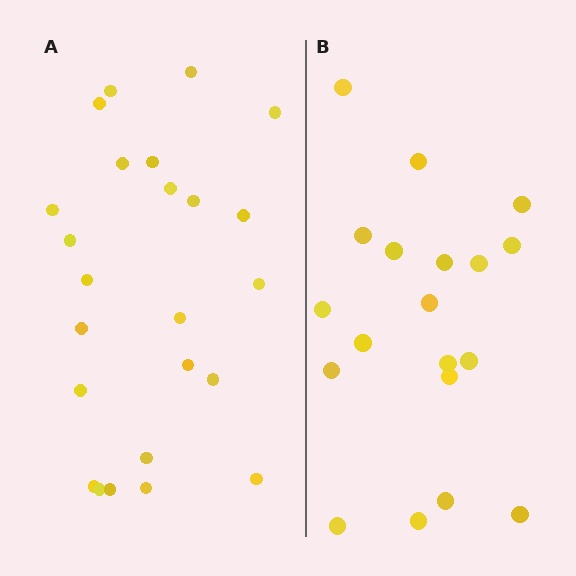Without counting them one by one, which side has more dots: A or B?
Region A (the left region) has more dots.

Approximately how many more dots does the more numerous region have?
Region A has about 5 more dots than region B.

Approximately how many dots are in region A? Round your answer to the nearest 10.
About 20 dots. (The exact count is 24, which rounds to 20.)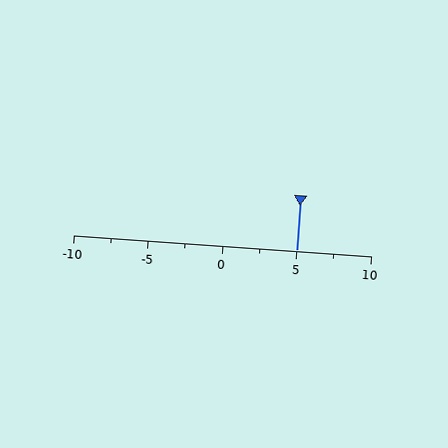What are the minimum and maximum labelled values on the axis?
The axis runs from -10 to 10.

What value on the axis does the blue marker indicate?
The marker indicates approximately 5.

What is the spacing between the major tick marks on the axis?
The major ticks are spaced 5 apart.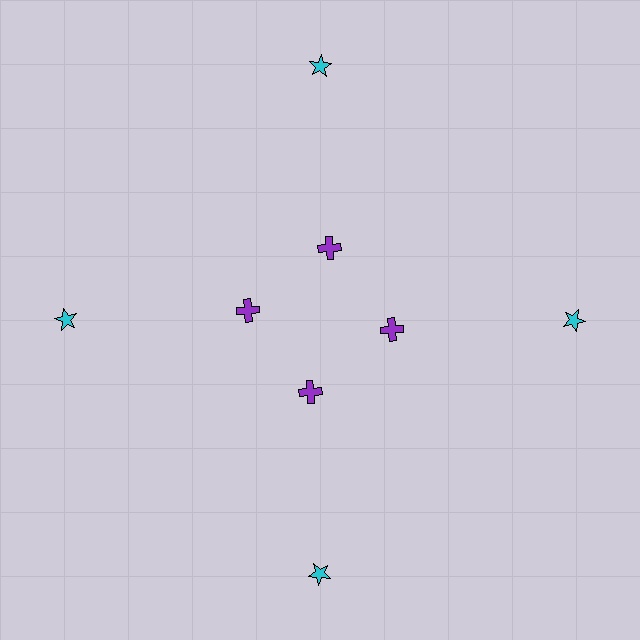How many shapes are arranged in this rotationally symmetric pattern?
There are 8 shapes, arranged in 4 groups of 2.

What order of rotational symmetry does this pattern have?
This pattern has 4-fold rotational symmetry.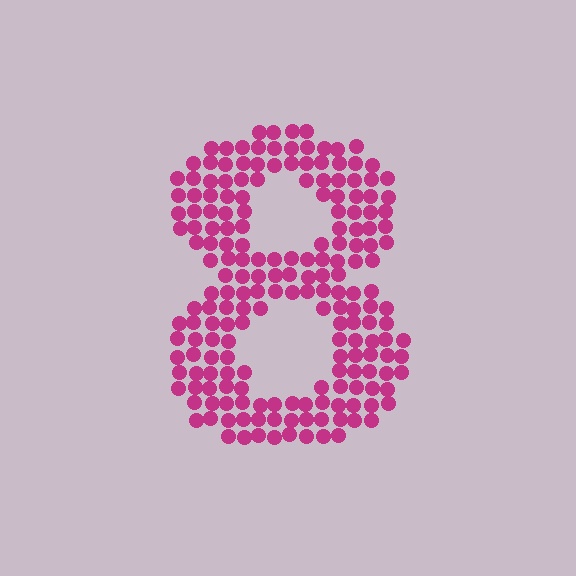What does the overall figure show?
The overall figure shows the digit 8.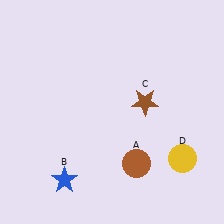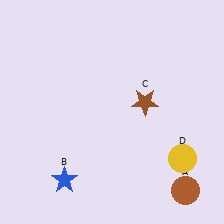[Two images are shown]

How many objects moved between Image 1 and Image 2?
1 object moved between the two images.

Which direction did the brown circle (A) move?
The brown circle (A) moved right.